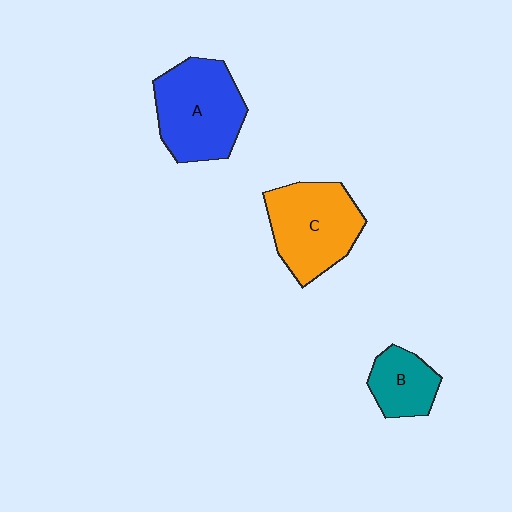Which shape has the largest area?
Shape A (blue).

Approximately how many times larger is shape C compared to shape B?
Approximately 1.9 times.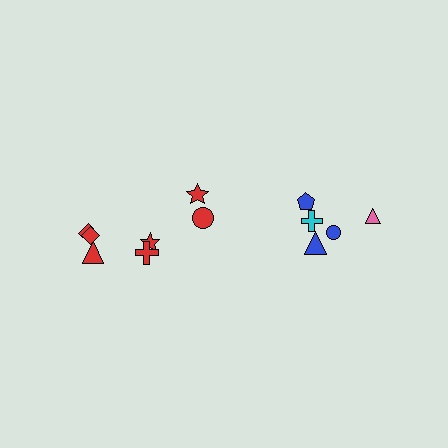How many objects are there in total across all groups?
There are 12 objects.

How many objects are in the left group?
There are 7 objects.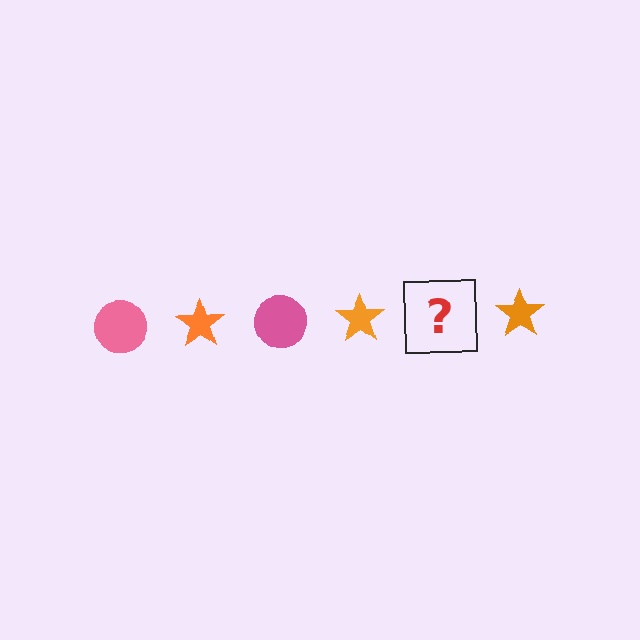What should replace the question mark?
The question mark should be replaced with a pink circle.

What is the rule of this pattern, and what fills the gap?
The rule is that the pattern alternates between pink circle and orange star. The gap should be filled with a pink circle.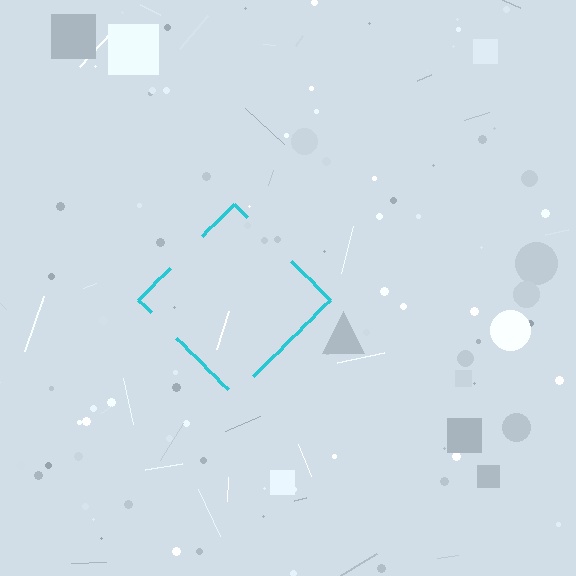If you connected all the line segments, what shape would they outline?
They would outline a diamond.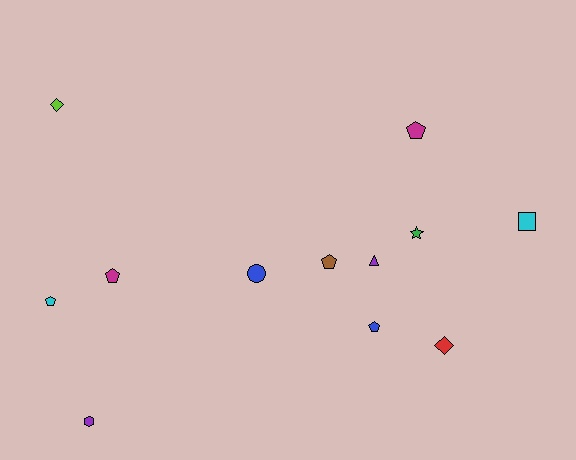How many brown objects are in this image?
There is 1 brown object.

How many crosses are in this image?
There are no crosses.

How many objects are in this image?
There are 12 objects.